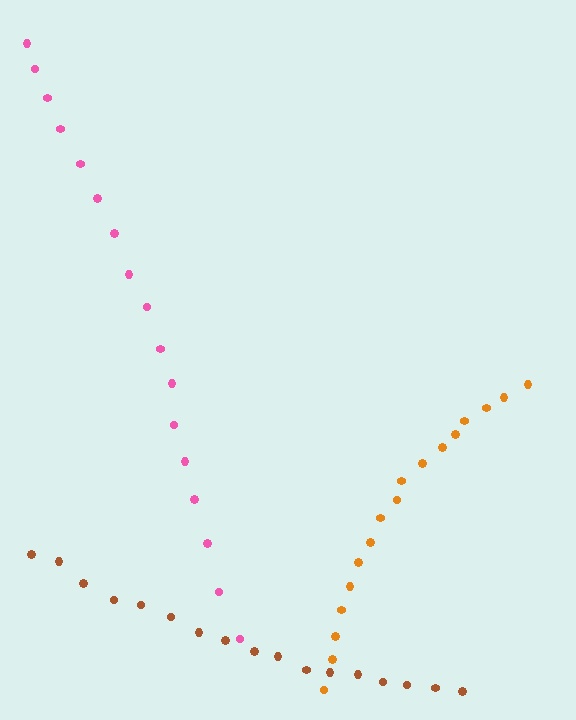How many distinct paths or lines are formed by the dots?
There are 3 distinct paths.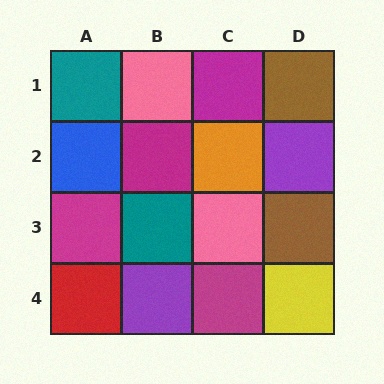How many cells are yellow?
1 cell is yellow.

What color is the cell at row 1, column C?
Magenta.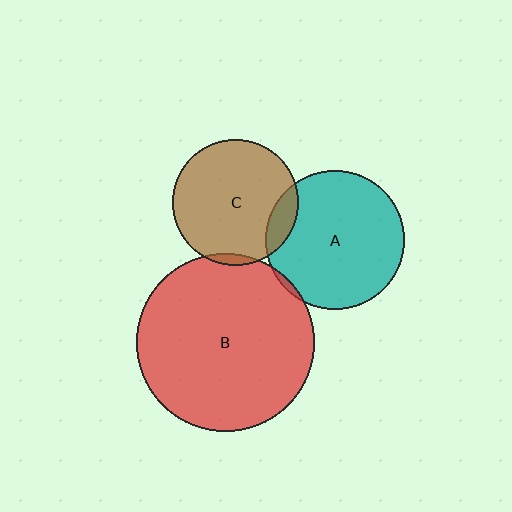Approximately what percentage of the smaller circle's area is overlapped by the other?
Approximately 5%.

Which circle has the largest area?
Circle B (red).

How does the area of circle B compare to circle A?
Approximately 1.7 times.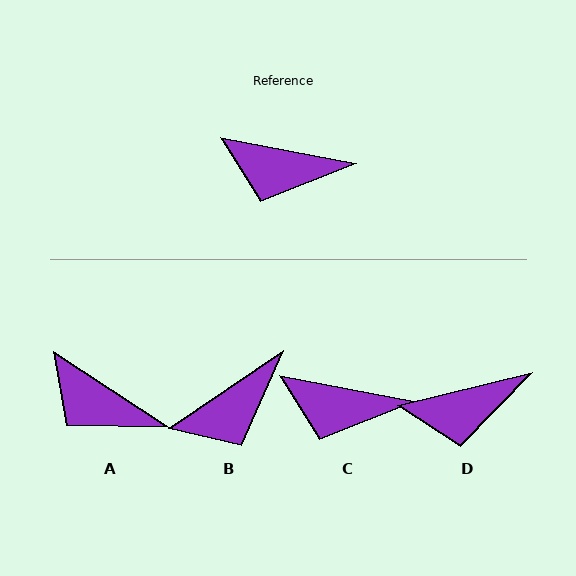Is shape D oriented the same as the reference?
No, it is off by about 25 degrees.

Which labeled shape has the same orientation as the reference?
C.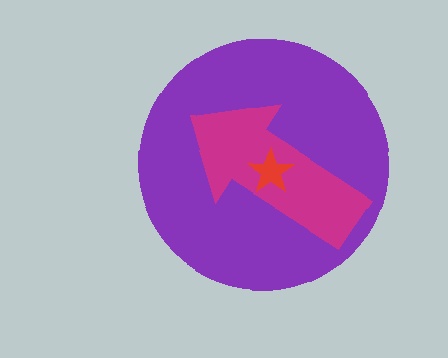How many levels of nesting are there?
3.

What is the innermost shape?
The red star.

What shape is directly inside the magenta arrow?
The red star.